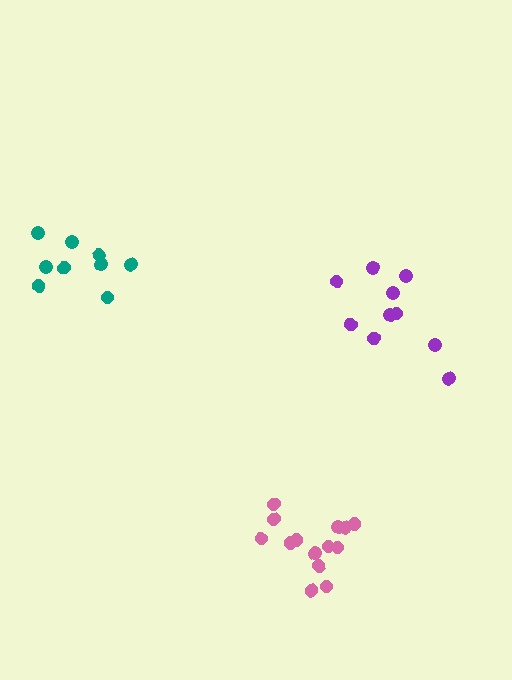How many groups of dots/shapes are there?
There are 3 groups.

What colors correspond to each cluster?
The clusters are colored: teal, pink, purple.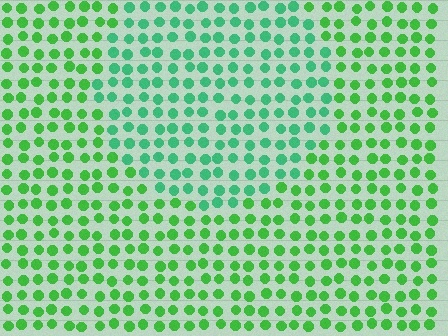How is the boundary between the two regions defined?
The boundary is defined purely by a slight shift in hue (about 29 degrees). Spacing, size, and orientation are identical on both sides.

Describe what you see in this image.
The image is filled with small green elements in a uniform arrangement. A circle-shaped region is visible where the elements are tinted to a slightly different hue, forming a subtle color boundary.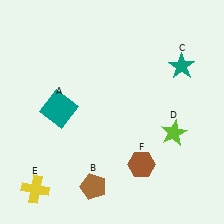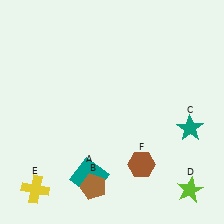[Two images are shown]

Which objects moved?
The objects that moved are: the teal square (A), the teal star (C), the lime star (D).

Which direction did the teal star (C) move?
The teal star (C) moved down.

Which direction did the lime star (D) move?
The lime star (D) moved down.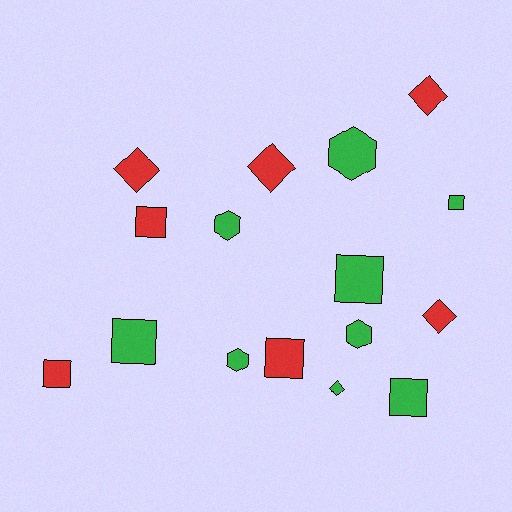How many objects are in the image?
There are 16 objects.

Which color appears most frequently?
Green, with 9 objects.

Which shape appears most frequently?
Square, with 7 objects.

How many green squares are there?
There are 4 green squares.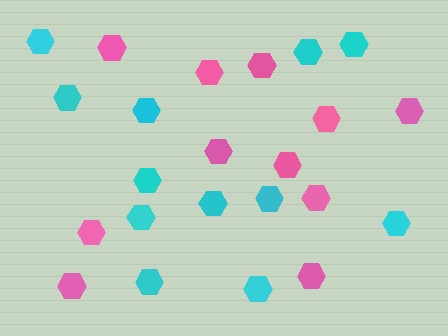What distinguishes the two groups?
There are 2 groups: one group of pink hexagons (11) and one group of cyan hexagons (12).